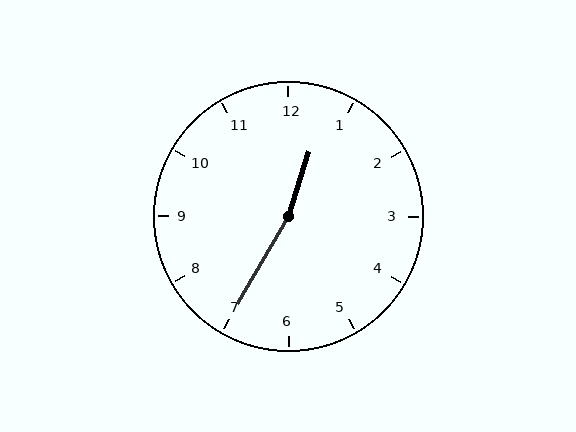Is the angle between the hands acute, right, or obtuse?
It is obtuse.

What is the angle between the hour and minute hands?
Approximately 168 degrees.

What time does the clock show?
12:35.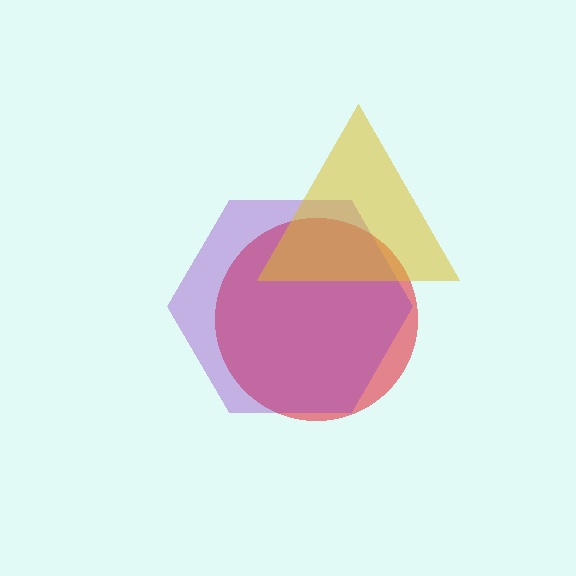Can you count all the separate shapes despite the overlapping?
Yes, there are 3 separate shapes.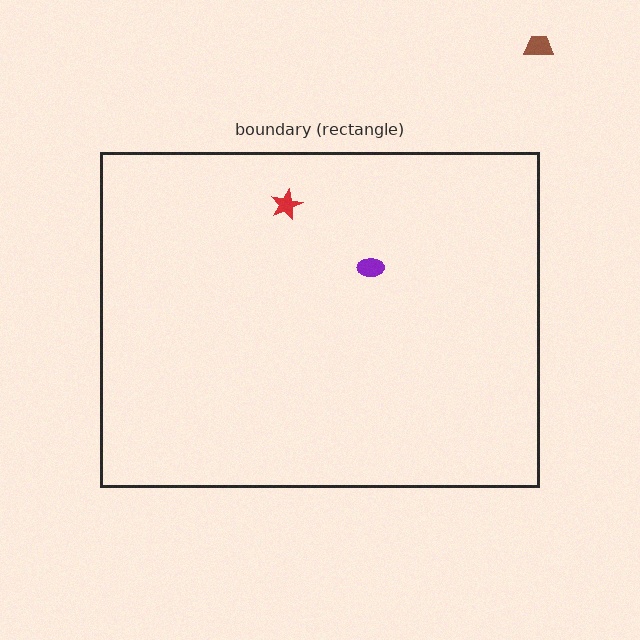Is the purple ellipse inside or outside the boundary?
Inside.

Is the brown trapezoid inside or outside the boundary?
Outside.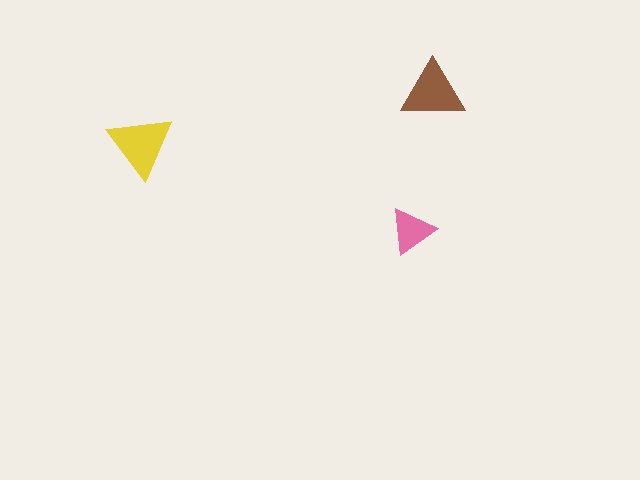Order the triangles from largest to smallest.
the yellow one, the brown one, the pink one.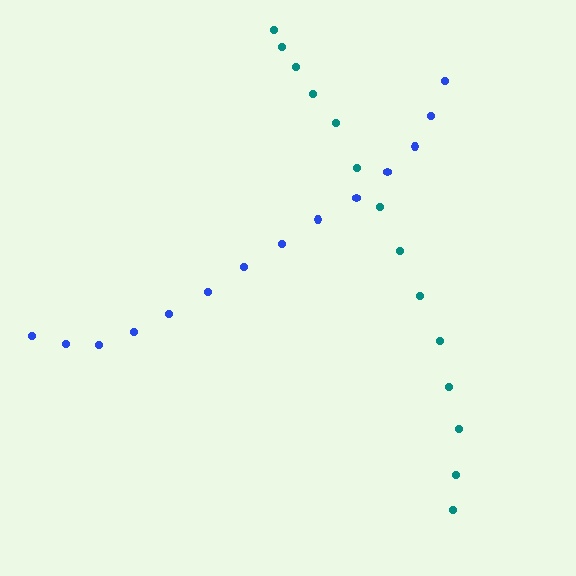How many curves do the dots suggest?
There are 2 distinct paths.